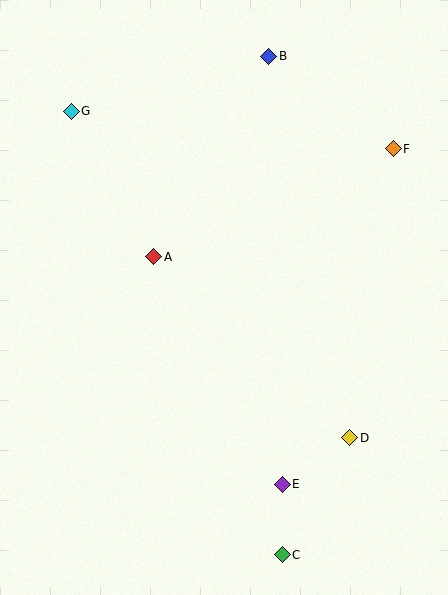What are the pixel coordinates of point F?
Point F is at (393, 149).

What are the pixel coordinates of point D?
Point D is at (350, 438).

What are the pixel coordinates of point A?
Point A is at (154, 257).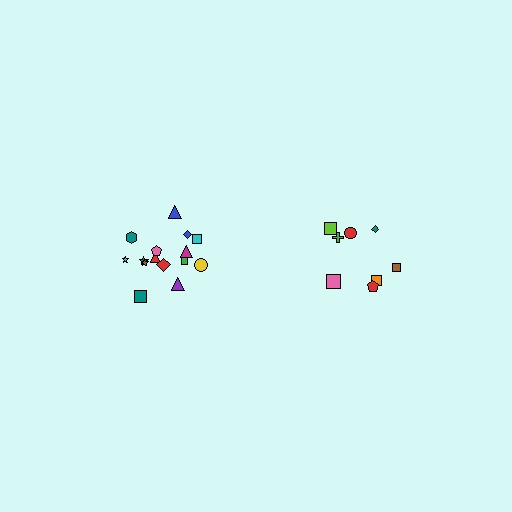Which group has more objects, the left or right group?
The left group.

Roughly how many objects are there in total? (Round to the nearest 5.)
Roughly 25 objects in total.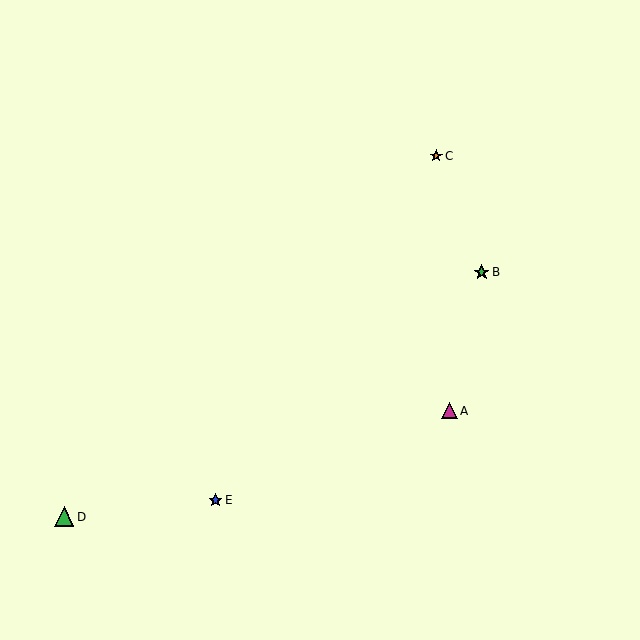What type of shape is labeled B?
Shape B is a green star.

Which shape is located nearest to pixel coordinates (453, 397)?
The magenta triangle (labeled A) at (450, 411) is nearest to that location.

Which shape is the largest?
The green triangle (labeled D) is the largest.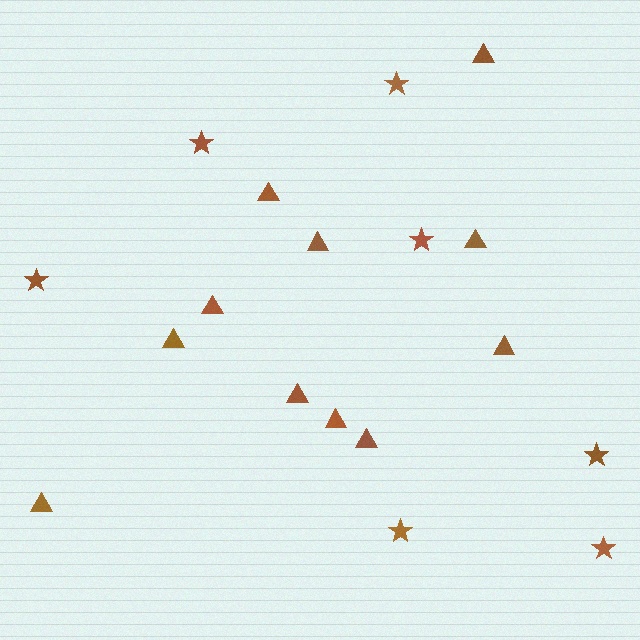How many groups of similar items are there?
There are 2 groups: one group of stars (7) and one group of triangles (11).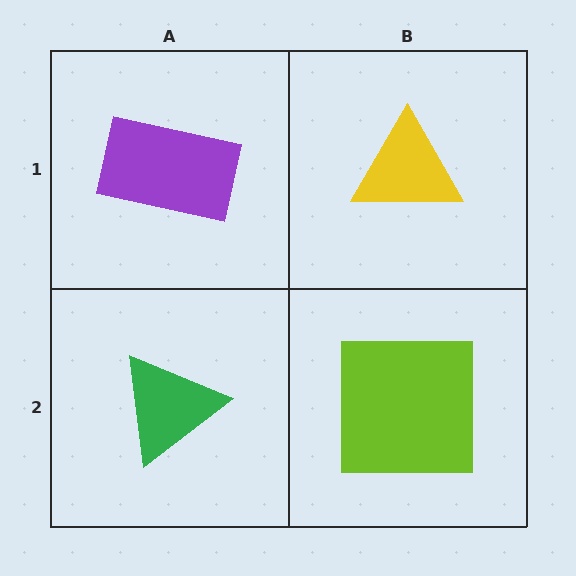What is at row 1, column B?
A yellow triangle.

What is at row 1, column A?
A purple rectangle.